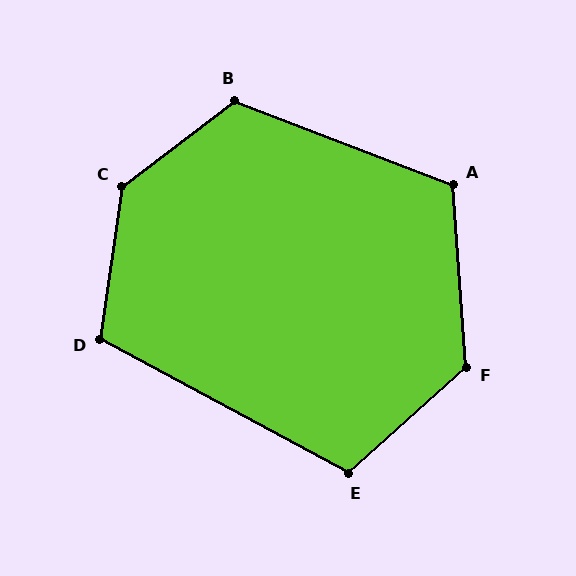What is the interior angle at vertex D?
Approximately 110 degrees (obtuse).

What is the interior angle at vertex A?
Approximately 115 degrees (obtuse).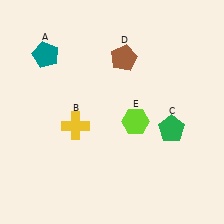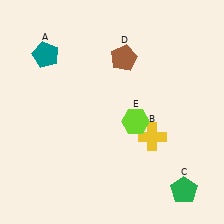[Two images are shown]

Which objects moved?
The objects that moved are: the yellow cross (B), the green pentagon (C).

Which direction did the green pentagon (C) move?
The green pentagon (C) moved down.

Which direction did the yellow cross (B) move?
The yellow cross (B) moved right.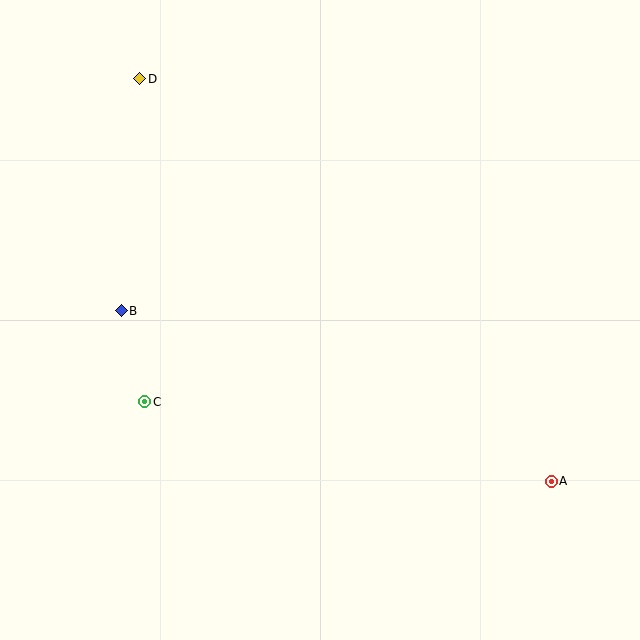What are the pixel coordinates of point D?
Point D is at (140, 79).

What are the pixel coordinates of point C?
Point C is at (145, 402).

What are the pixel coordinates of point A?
Point A is at (551, 481).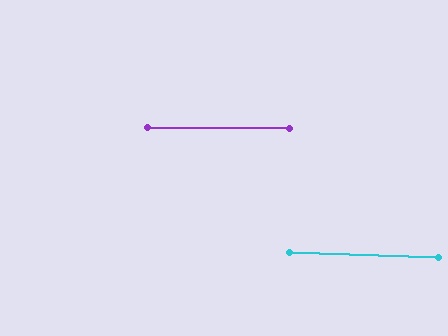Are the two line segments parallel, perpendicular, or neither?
Parallel — their directions differ by only 1.5°.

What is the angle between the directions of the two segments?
Approximately 2 degrees.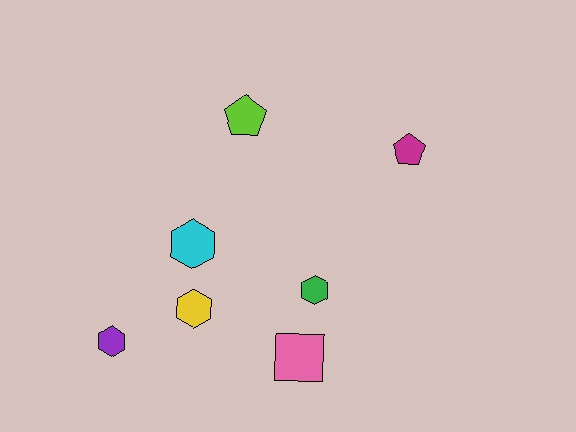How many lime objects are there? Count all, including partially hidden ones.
There is 1 lime object.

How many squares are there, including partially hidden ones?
There is 1 square.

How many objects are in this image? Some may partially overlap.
There are 7 objects.